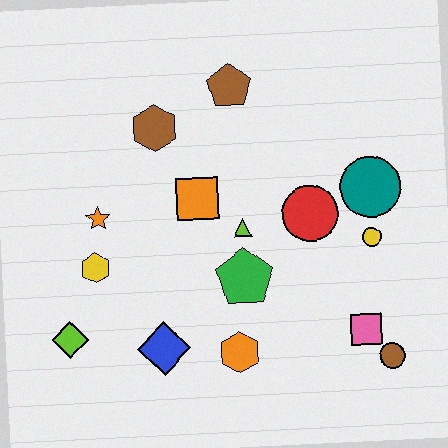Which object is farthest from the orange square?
The brown circle is farthest from the orange square.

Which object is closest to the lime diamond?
The yellow hexagon is closest to the lime diamond.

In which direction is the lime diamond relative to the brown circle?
The lime diamond is to the left of the brown circle.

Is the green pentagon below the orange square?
Yes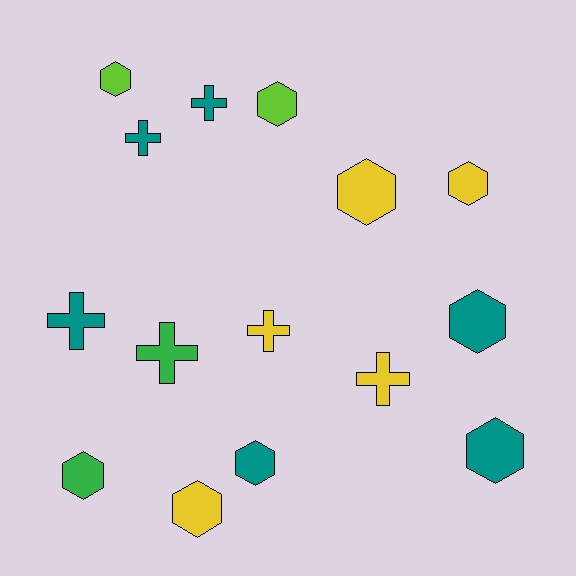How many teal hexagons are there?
There are 3 teal hexagons.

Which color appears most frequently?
Teal, with 6 objects.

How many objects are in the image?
There are 15 objects.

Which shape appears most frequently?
Hexagon, with 9 objects.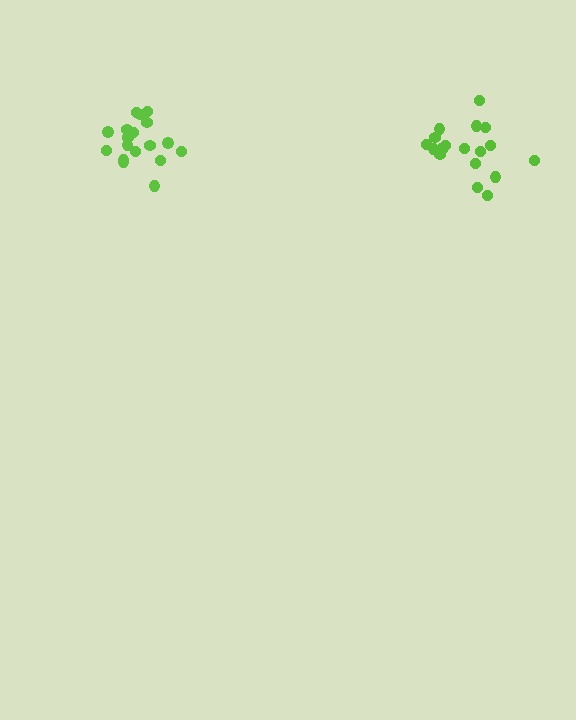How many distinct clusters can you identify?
There are 2 distinct clusters.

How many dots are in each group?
Group 1: 18 dots, Group 2: 18 dots (36 total).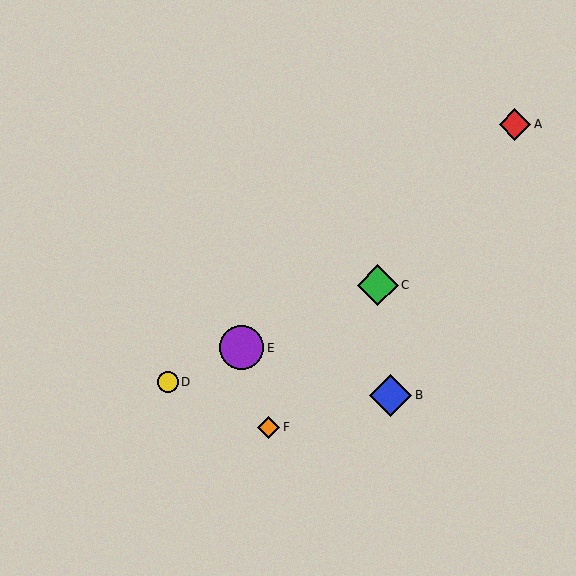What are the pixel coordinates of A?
Object A is at (515, 124).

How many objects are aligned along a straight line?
3 objects (C, D, E) are aligned along a straight line.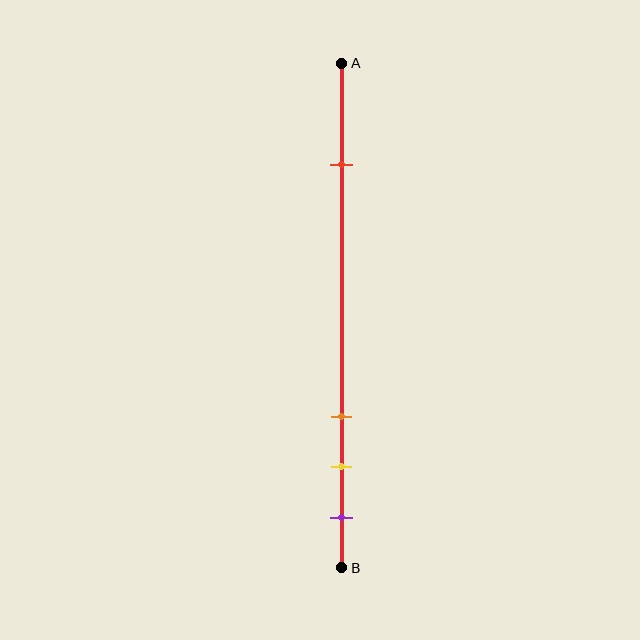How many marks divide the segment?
There are 4 marks dividing the segment.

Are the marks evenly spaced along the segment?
No, the marks are not evenly spaced.